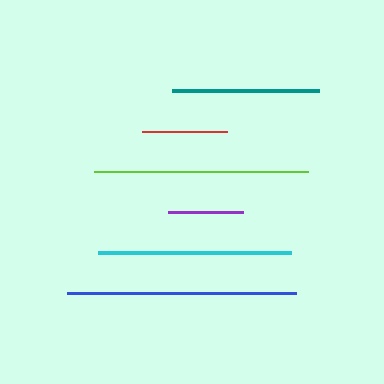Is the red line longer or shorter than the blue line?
The blue line is longer than the red line.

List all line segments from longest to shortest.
From longest to shortest: blue, lime, cyan, teal, red, purple.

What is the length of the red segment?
The red segment is approximately 85 pixels long.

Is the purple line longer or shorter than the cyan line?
The cyan line is longer than the purple line.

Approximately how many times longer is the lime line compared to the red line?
The lime line is approximately 2.5 times the length of the red line.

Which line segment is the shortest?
The purple line is the shortest at approximately 75 pixels.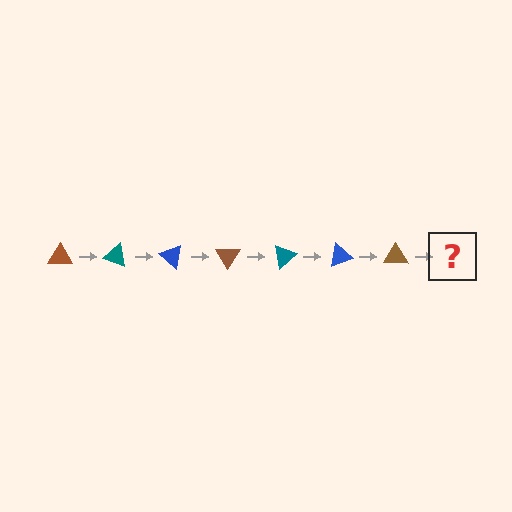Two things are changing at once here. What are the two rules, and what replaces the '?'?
The two rules are that it rotates 20 degrees each step and the color cycles through brown, teal, and blue. The '?' should be a teal triangle, rotated 140 degrees from the start.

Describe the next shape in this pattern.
It should be a teal triangle, rotated 140 degrees from the start.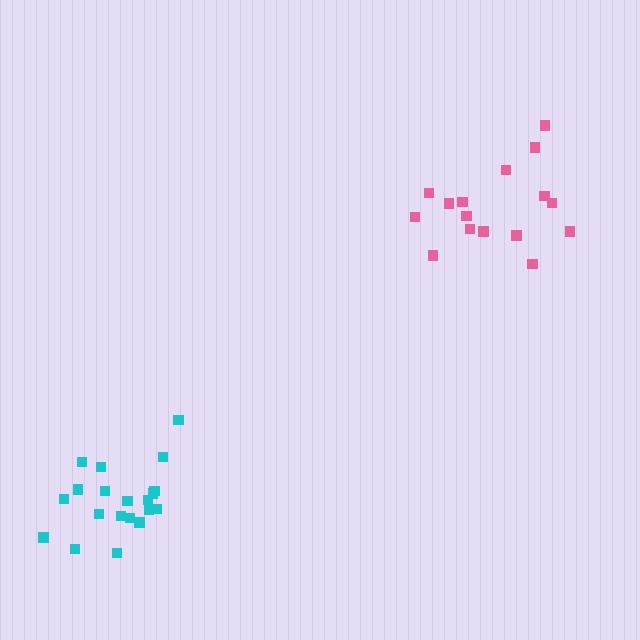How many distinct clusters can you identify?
There are 2 distinct clusters.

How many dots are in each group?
Group 1: 20 dots, Group 2: 16 dots (36 total).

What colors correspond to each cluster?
The clusters are colored: cyan, pink.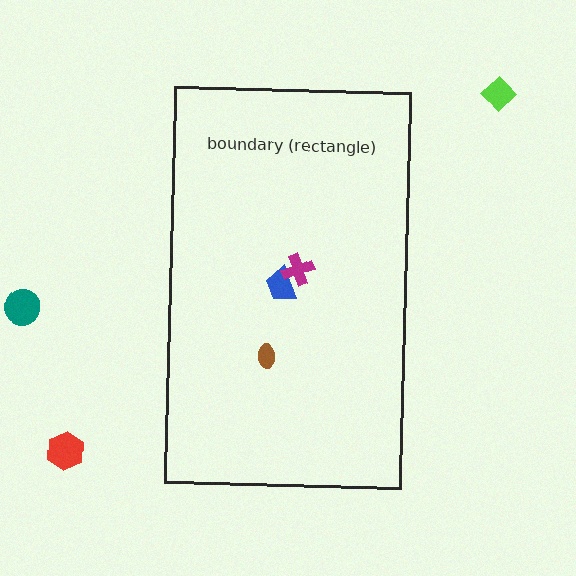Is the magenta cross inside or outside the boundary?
Inside.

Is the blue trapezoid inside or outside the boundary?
Inside.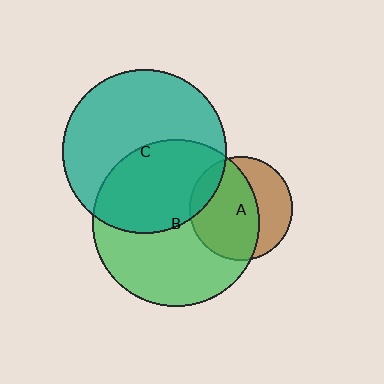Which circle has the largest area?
Circle B (green).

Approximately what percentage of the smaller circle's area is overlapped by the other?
Approximately 65%.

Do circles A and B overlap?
Yes.